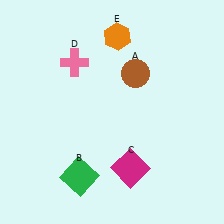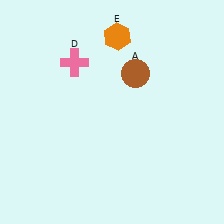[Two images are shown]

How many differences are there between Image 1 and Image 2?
There are 2 differences between the two images.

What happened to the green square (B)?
The green square (B) was removed in Image 2. It was in the bottom-left area of Image 1.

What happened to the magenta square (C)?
The magenta square (C) was removed in Image 2. It was in the bottom-right area of Image 1.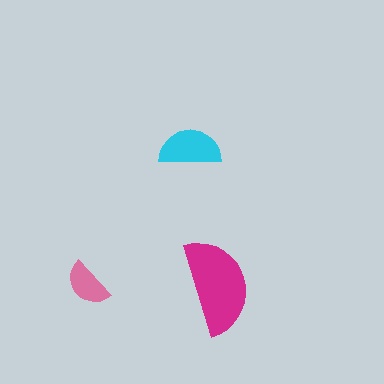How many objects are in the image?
There are 3 objects in the image.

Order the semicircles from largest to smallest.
the magenta one, the cyan one, the pink one.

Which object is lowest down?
The pink semicircle is bottommost.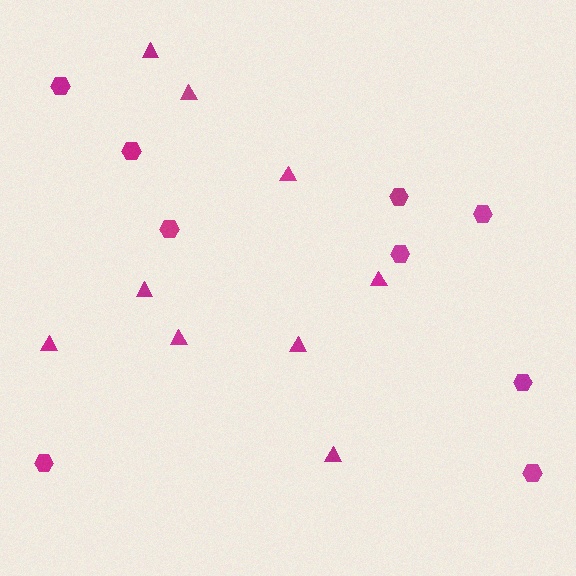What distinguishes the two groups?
There are 2 groups: one group of hexagons (9) and one group of triangles (9).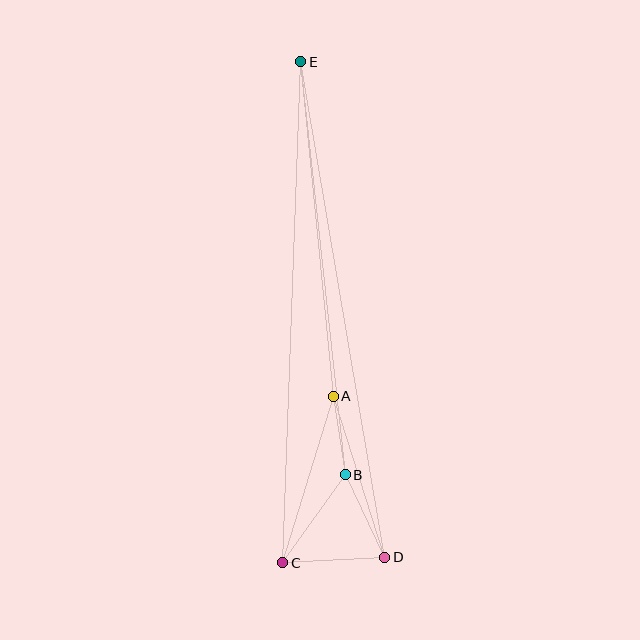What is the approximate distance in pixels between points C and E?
The distance between C and E is approximately 501 pixels.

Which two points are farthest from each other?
Points D and E are farthest from each other.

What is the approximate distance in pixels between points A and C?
The distance between A and C is approximately 174 pixels.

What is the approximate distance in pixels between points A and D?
The distance between A and D is approximately 169 pixels.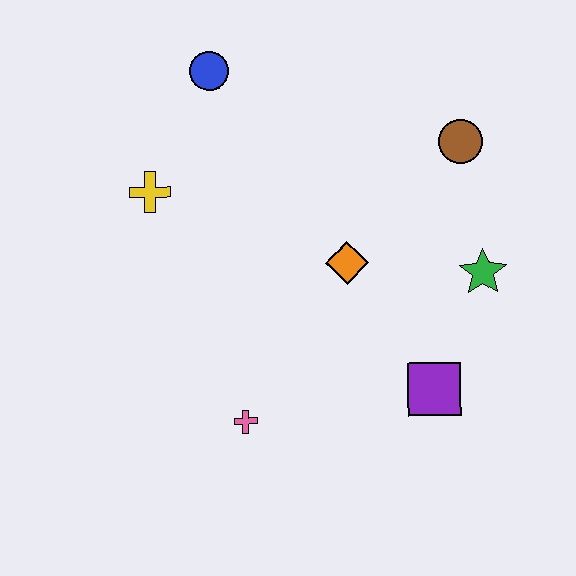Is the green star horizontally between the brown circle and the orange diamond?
No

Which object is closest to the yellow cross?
The blue circle is closest to the yellow cross.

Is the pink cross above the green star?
No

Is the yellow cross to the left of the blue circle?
Yes